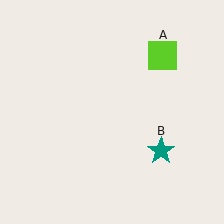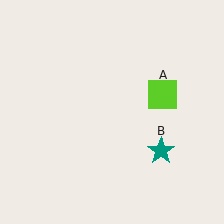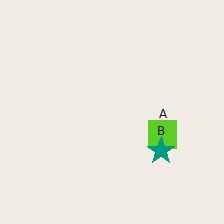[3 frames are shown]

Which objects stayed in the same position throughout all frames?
Teal star (object B) remained stationary.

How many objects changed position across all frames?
1 object changed position: lime square (object A).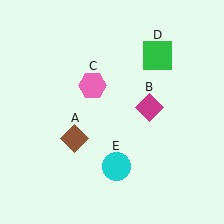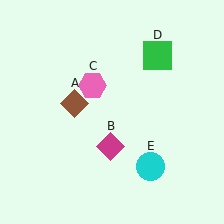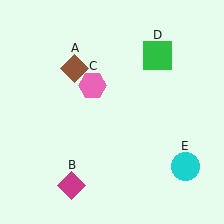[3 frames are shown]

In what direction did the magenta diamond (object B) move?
The magenta diamond (object B) moved down and to the left.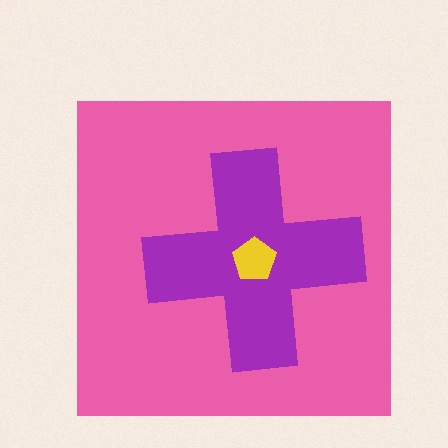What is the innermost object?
The yellow pentagon.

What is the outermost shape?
The pink square.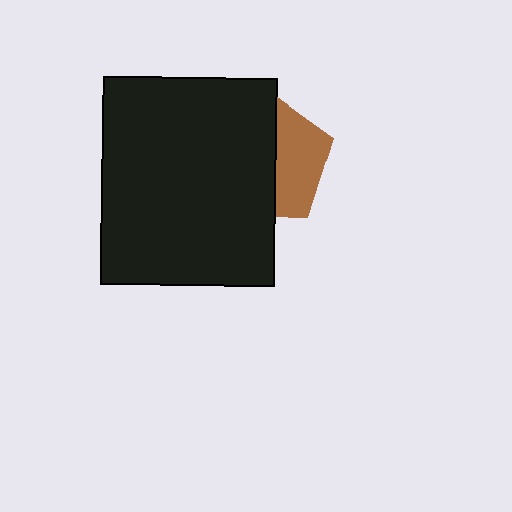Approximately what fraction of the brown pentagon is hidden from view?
Roughly 61% of the brown pentagon is hidden behind the black rectangle.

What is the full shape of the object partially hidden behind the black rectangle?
The partially hidden object is a brown pentagon.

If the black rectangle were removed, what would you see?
You would see the complete brown pentagon.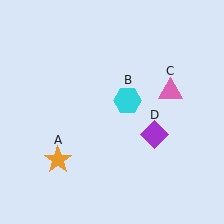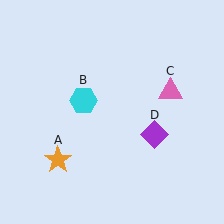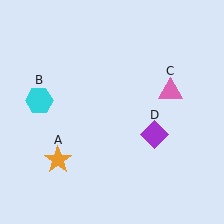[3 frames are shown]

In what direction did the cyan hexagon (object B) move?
The cyan hexagon (object B) moved left.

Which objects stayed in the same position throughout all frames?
Orange star (object A) and pink triangle (object C) and purple diamond (object D) remained stationary.